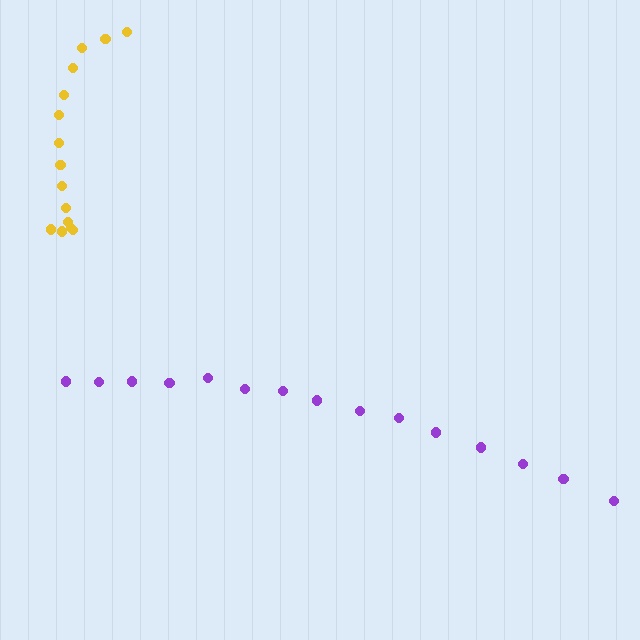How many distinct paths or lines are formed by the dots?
There are 2 distinct paths.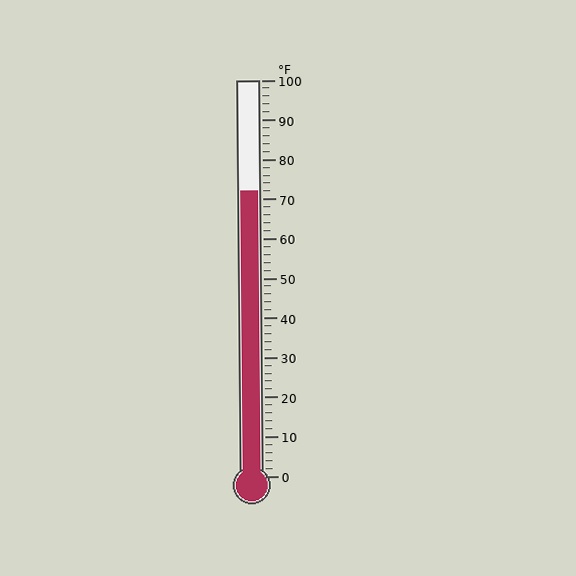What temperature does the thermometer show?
The thermometer shows approximately 72°F.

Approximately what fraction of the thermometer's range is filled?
The thermometer is filled to approximately 70% of its range.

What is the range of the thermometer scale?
The thermometer scale ranges from 0°F to 100°F.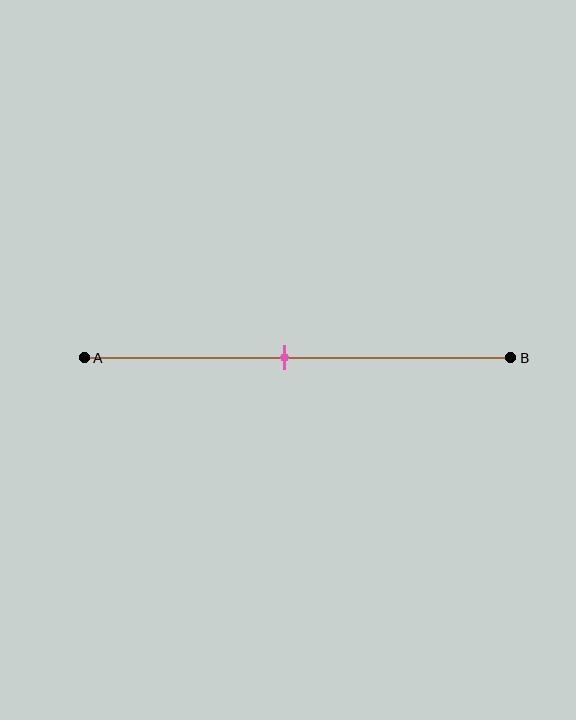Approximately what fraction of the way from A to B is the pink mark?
The pink mark is approximately 45% of the way from A to B.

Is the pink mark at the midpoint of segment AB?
Yes, the mark is approximately at the midpoint.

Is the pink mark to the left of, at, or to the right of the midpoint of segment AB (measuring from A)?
The pink mark is approximately at the midpoint of segment AB.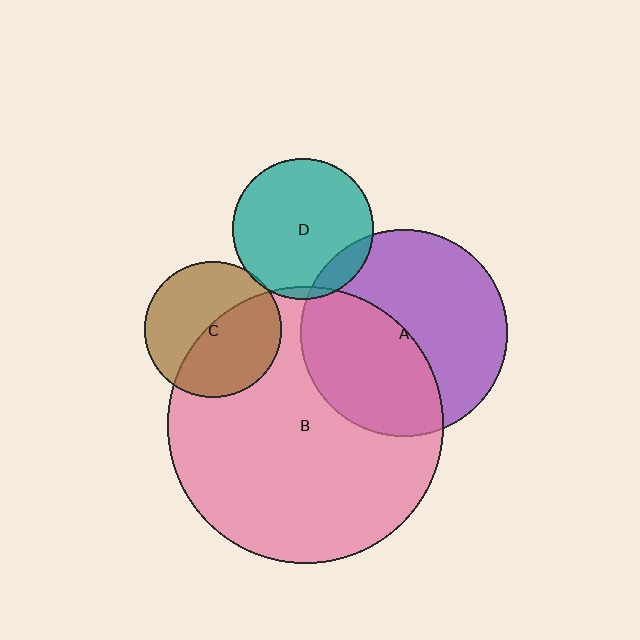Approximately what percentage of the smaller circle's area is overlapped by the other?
Approximately 10%.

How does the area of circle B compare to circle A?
Approximately 1.8 times.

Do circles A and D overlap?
Yes.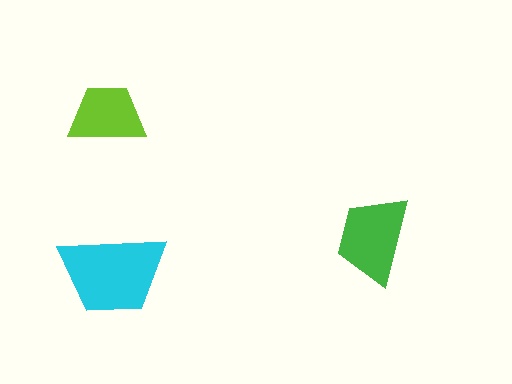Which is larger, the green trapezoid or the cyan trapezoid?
The cyan one.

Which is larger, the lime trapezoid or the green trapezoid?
The green one.